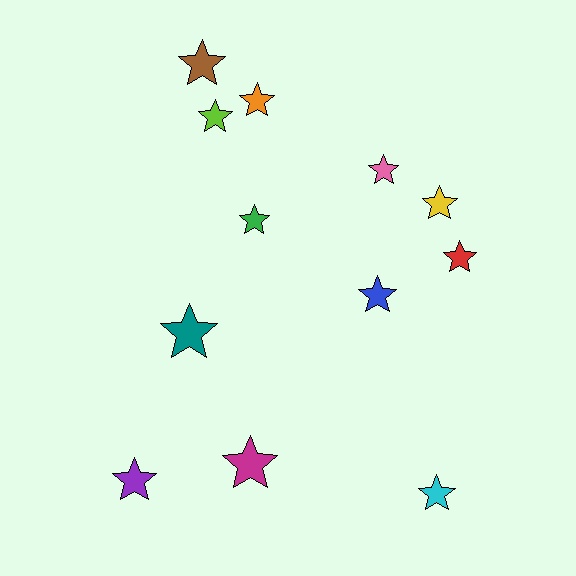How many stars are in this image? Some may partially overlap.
There are 12 stars.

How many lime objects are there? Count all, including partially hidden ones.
There is 1 lime object.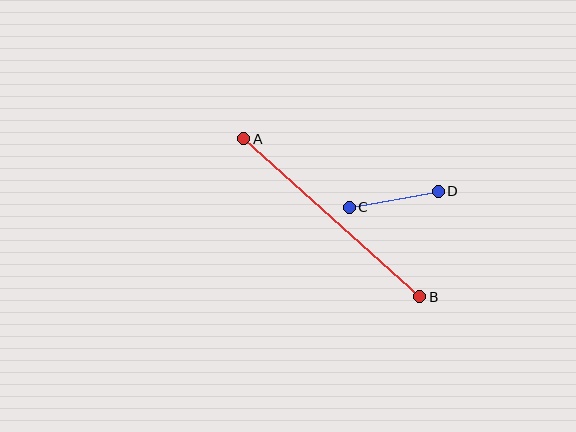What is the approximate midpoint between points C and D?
The midpoint is at approximately (394, 199) pixels.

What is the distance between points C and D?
The distance is approximately 91 pixels.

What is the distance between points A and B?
The distance is approximately 236 pixels.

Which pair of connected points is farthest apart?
Points A and B are farthest apart.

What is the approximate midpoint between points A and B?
The midpoint is at approximately (332, 218) pixels.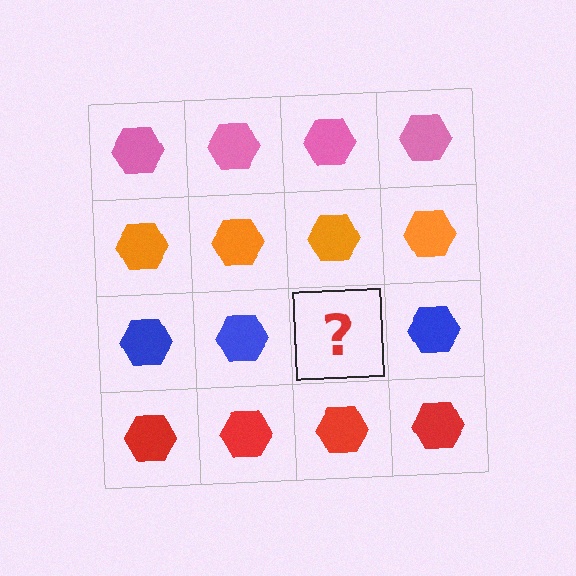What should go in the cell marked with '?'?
The missing cell should contain a blue hexagon.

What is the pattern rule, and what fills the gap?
The rule is that each row has a consistent color. The gap should be filled with a blue hexagon.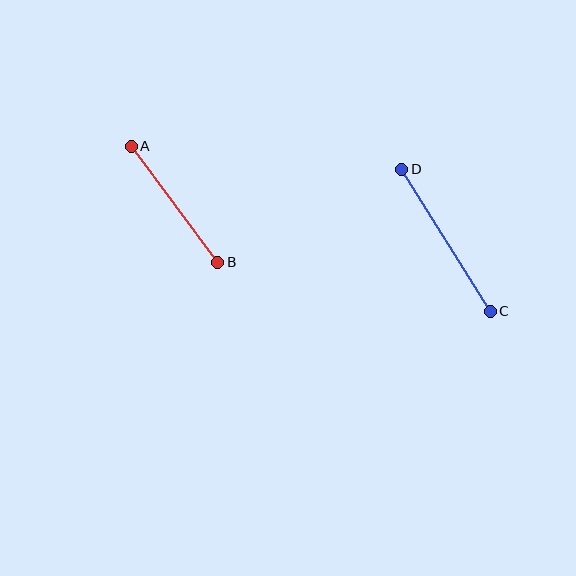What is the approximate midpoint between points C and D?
The midpoint is at approximately (446, 240) pixels.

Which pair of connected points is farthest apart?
Points C and D are farthest apart.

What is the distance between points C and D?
The distance is approximately 167 pixels.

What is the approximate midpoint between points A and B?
The midpoint is at approximately (174, 204) pixels.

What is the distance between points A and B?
The distance is approximately 145 pixels.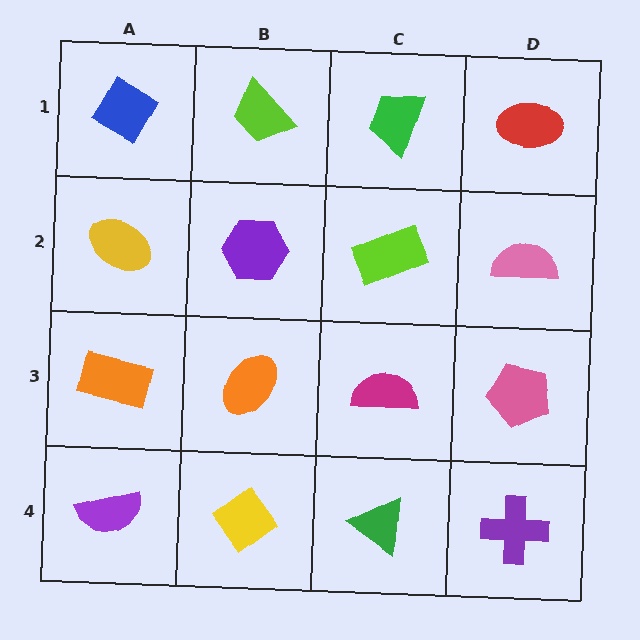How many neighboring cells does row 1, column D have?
2.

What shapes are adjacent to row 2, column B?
A lime trapezoid (row 1, column B), an orange ellipse (row 3, column B), a yellow ellipse (row 2, column A), a lime rectangle (row 2, column C).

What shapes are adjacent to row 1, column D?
A pink semicircle (row 2, column D), a green trapezoid (row 1, column C).